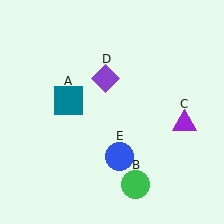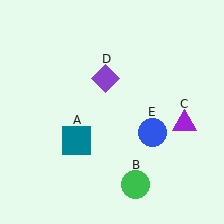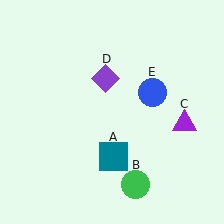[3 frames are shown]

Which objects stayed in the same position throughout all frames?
Green circle (object B) and purple triangle (object C) and purple diamond (object D) remained stationary.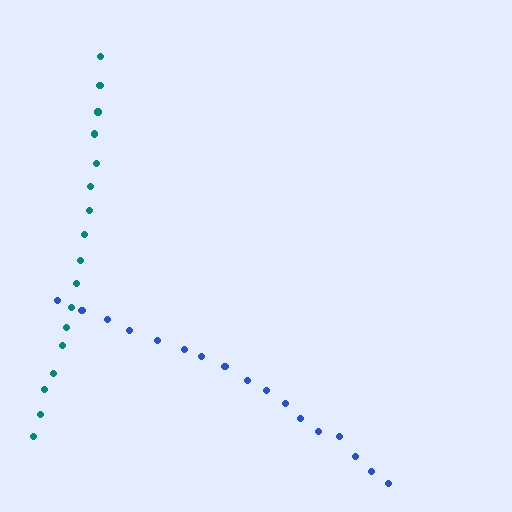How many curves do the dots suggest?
There are 2 distinct paths.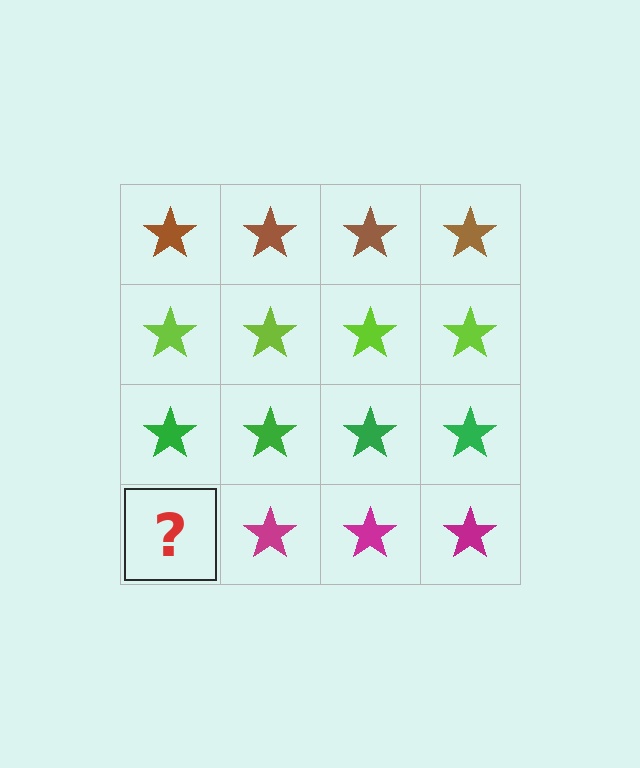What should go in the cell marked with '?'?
The missing cell should contain a magenta star.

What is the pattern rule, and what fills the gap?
The rule is that each row has a consistent color. The gap should be filled with a magenta star.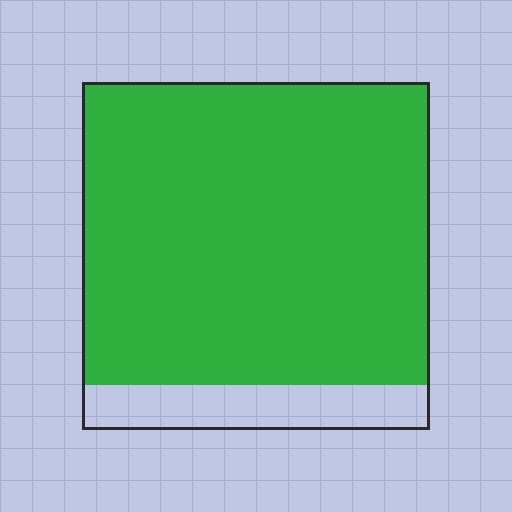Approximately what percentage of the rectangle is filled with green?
Approximately 85%.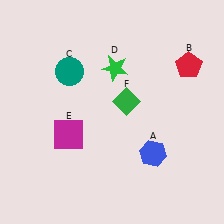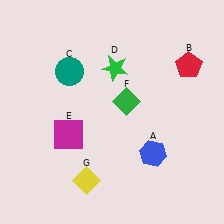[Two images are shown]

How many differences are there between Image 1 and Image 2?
There is 1 difference between the two images.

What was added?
A yellow diamond (G) was added in Image 2.